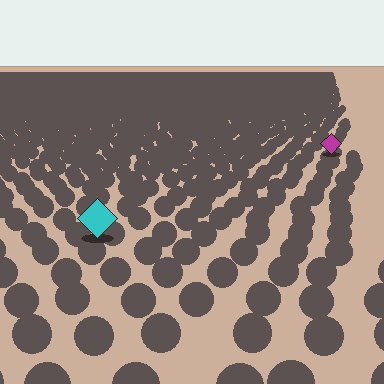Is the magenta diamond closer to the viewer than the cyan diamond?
No. The cyan diamond is closer — you can tell from the texture gradient: the ground texture is coarser near it.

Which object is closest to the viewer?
The cyan diamond is closest. The texture marks near it are larger and more spread out.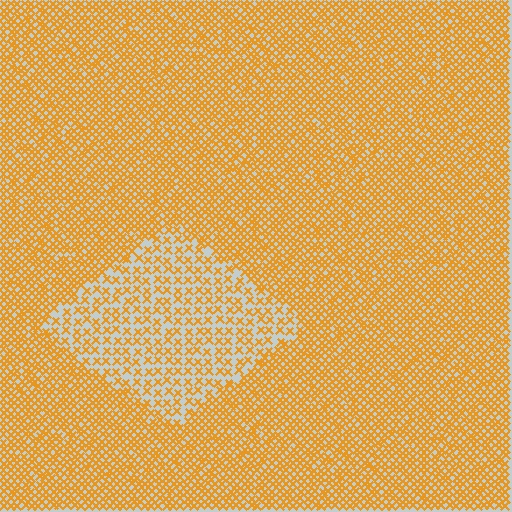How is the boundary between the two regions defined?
The boundary is defined by a change in element density (approximately 2.1x ratio). All elements are the same color, size, and shape.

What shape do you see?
I see a diamond.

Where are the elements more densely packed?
The elements are more densely packed outside the diamond boundary.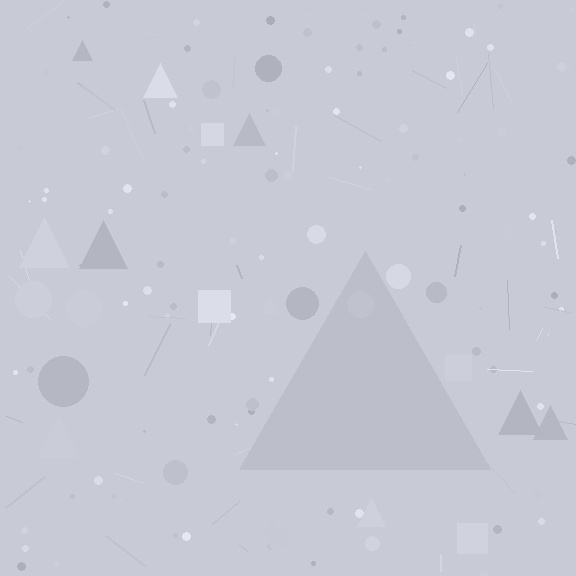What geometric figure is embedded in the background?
A triangle is embedded in the background.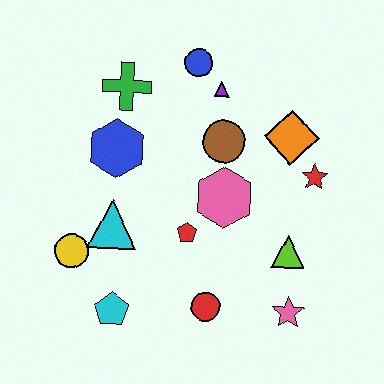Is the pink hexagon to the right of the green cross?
Yes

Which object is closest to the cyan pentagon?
The yellow circle is closest to the cyan pentagon.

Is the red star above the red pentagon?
Yes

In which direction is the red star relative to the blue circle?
The red star is to the right of the blue circle.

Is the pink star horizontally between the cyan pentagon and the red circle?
No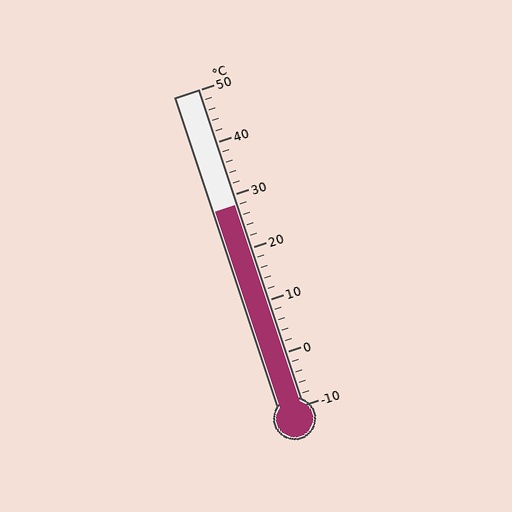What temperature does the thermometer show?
The thermometer shows approximately 28°C.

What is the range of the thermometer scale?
The thermometer scale ranges from -10°C to 50°C.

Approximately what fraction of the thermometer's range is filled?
The thermometer is filled to approximately 65% of its range.